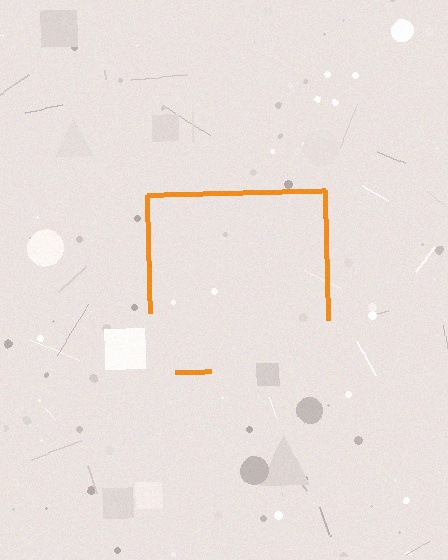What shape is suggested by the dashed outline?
The dashed outline suggests a square.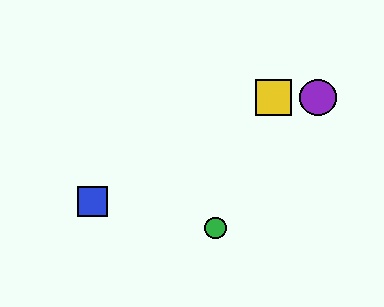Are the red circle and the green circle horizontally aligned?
No, the red circle is at y≈97 and the green circle is at y≈228.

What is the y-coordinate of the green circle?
The green circle is at y≈228.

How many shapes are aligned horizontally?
3 shapes (the red circle, the yellow square, the purple circle) are aligned horizontally.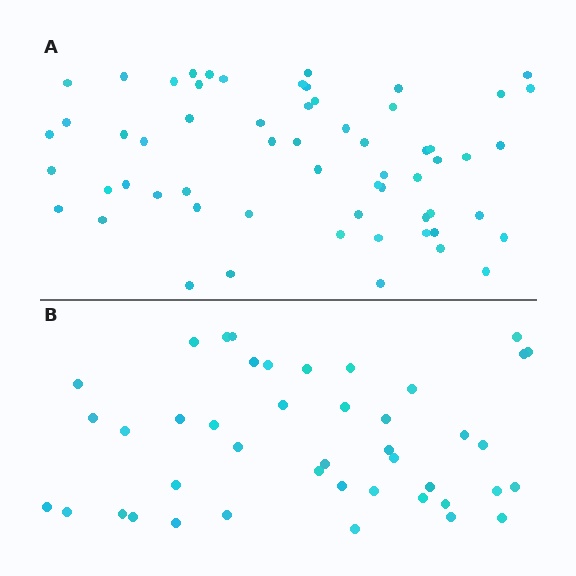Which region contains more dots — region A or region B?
Region A (the top region) has more dots.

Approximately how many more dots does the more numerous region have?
Region A has approximately 15 more dots than region B.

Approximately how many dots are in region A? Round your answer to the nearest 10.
About 60 dots.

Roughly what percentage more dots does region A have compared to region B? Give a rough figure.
About 40% more.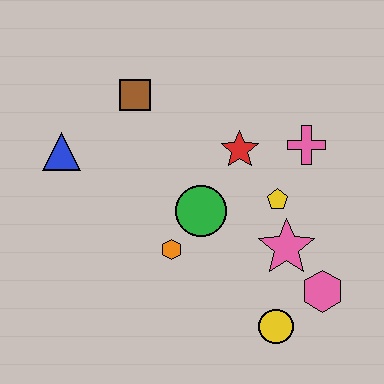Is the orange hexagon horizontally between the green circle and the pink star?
No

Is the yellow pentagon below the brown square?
Yes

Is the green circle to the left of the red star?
Yes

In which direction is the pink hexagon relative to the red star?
The pink hexagon is below the red star.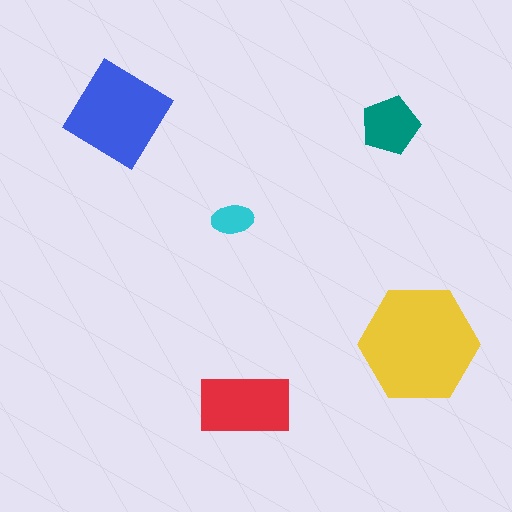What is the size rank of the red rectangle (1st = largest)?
3rd.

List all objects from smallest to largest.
The cyan ellipse, the teal pentagon, the red rectangle, the blue diamond, the yellow hexagon.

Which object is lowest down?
The red rectangle is bottommost.